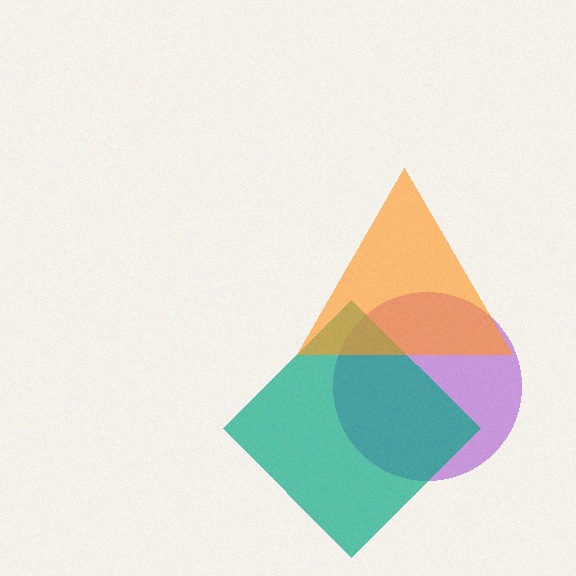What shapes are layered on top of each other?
The layered shapes are: a purple circle, a teal diamond, an orange triangle.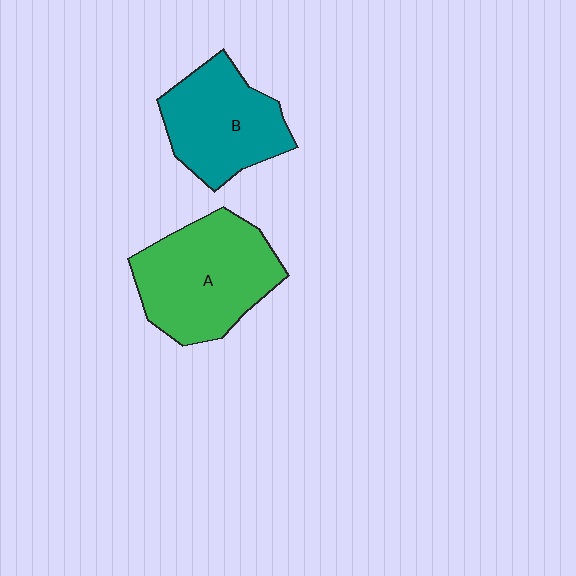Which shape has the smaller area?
Shape B (teal).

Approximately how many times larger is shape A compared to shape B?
Approximately 1.3 times.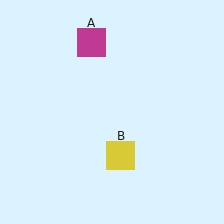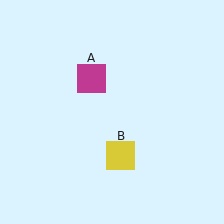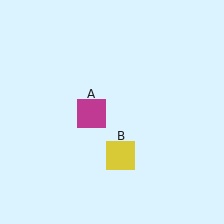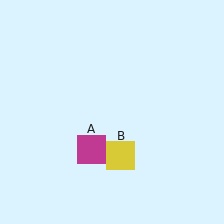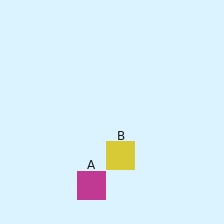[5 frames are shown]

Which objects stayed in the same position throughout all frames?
Yellow square (object B) remained stationary.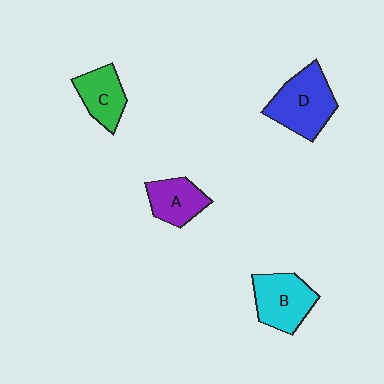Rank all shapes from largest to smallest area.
From largest to smallest: D (blue), B (cyan), C (green), A (purple).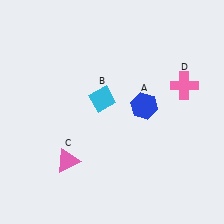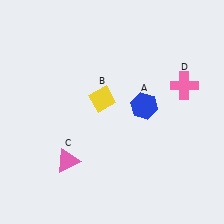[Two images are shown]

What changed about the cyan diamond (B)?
In Image 1, B is cyan. In Image 2, it changed to yellow.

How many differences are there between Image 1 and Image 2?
There is 1 difference between the two images.